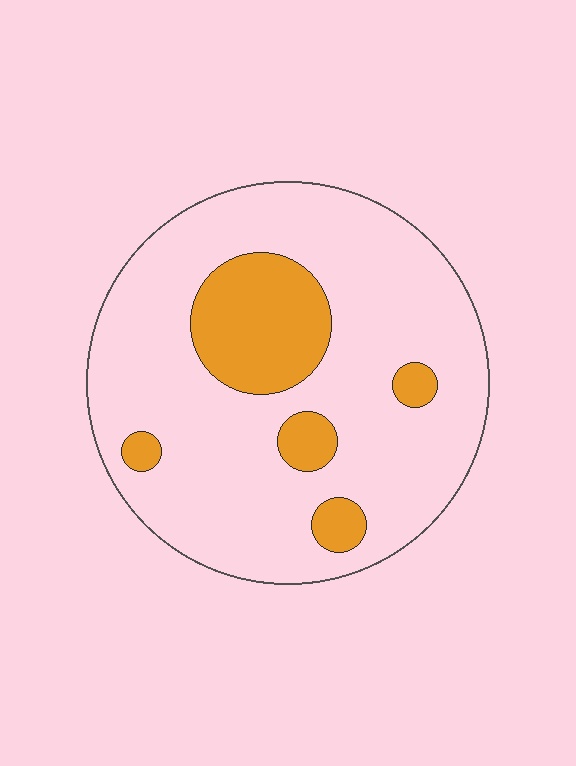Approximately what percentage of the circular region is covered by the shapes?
Approximately 20%.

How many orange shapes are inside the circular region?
5.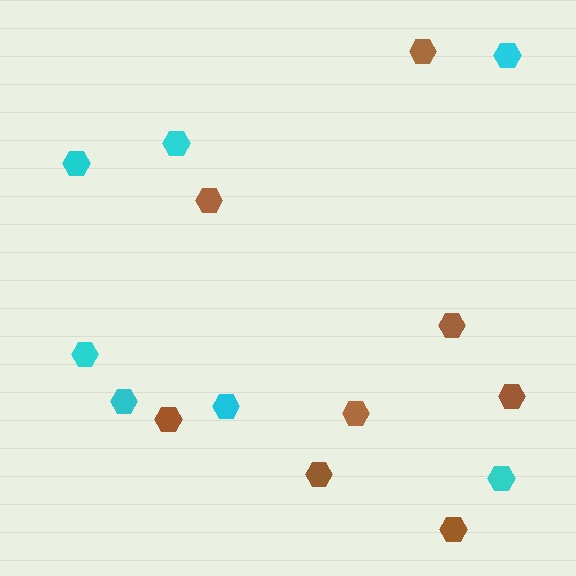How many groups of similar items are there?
There are 2 groups: one group of brown hexagons (8) and one group of cyan hexagons (7).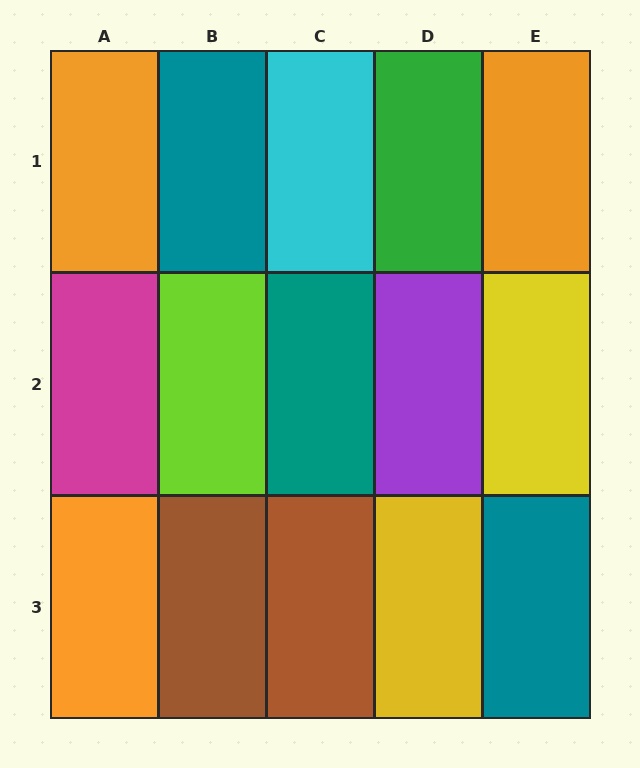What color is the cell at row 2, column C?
Teal.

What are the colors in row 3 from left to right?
Orange, brown, brown, yellow, teal.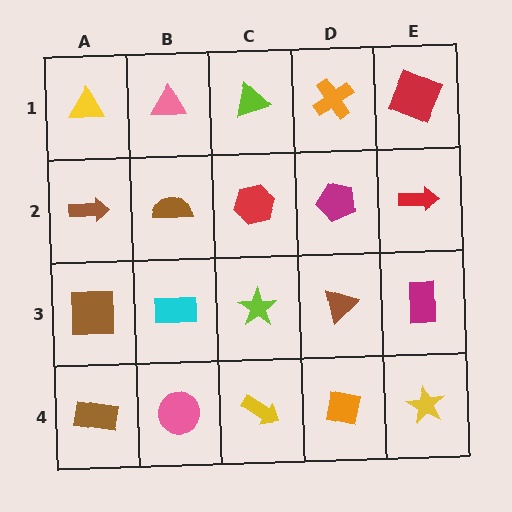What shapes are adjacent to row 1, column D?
A magenta pentagon (row 2, column D), a lime triangle (row 1, column C), a red square (row 1, column E).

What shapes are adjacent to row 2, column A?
A yellow triangle (row 1, column A), a brown square (row 3, column A), a brown semicircle (row 2, column B).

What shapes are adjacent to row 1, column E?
A red arrow (row 2, column E), an orange cross (row 1, column D).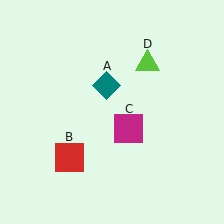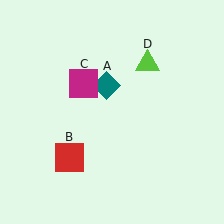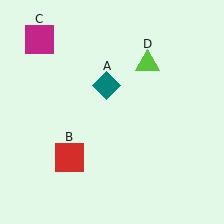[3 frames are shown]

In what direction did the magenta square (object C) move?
The magenta square (object C) moved up and to the left.